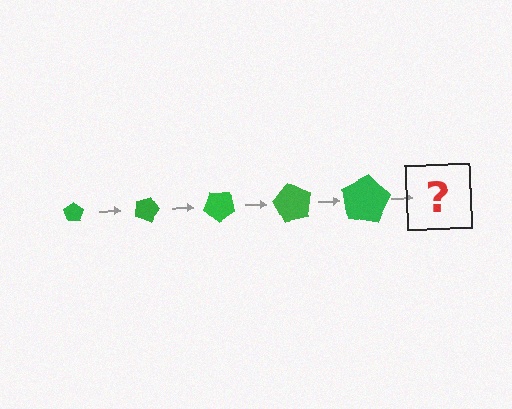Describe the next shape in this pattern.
It should be a pentagon, larger than the previous one and rotated 100 degrees from the start.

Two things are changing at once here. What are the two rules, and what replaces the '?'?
The two rules are that the pentagon grows larger each step and it rotates 20 degrees each step. The '?' should be a pentagon, larger than the previous one and rotated 100 degrees from the start.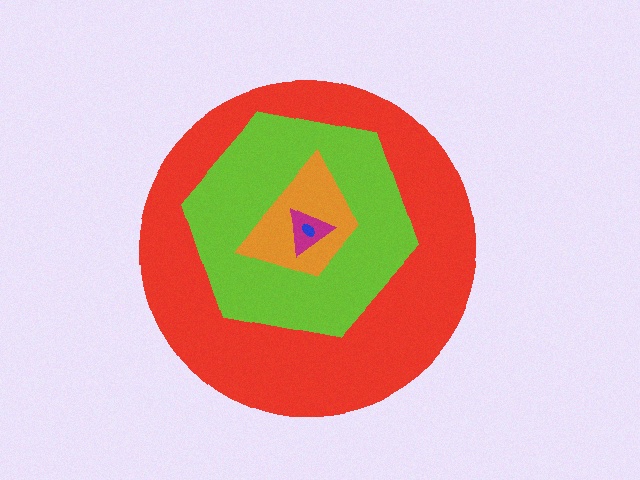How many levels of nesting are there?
5.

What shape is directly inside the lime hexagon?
The orange trapezoid.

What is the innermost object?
The blue ellipse.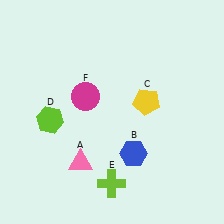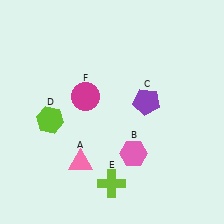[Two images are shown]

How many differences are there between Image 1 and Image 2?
There are 2 differences between the two images.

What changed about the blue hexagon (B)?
In Image 1, B is blue. In Image 2, it changed to pink.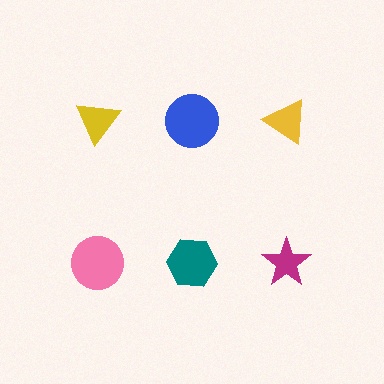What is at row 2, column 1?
A pink circle.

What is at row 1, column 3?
A yellow triangle.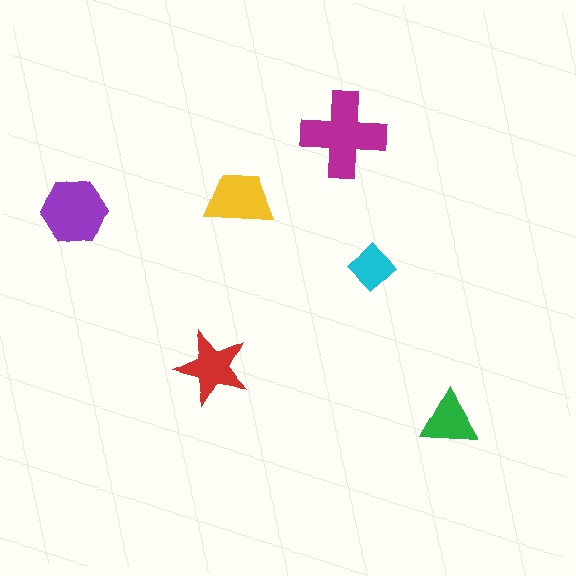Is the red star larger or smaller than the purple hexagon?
Smaller.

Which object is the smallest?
The cyan diamond.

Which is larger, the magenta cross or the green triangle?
The magenta cross.